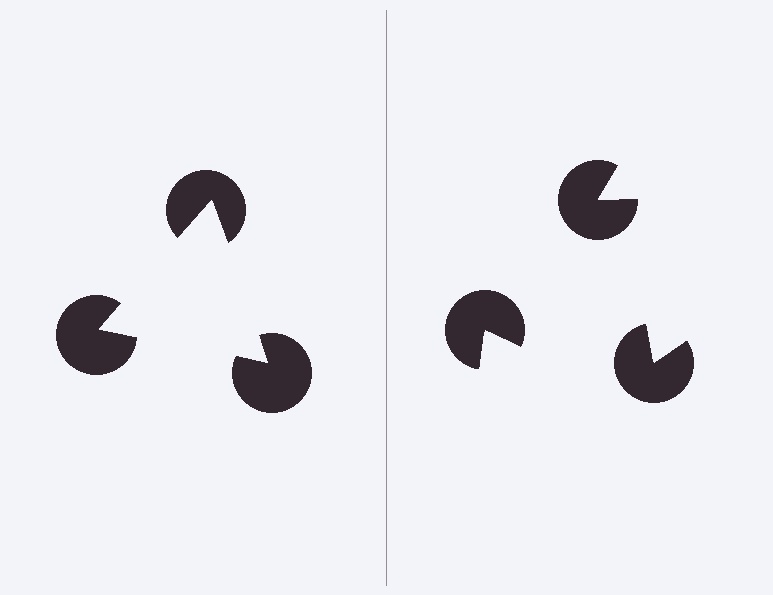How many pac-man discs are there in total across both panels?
6 — 3 on each side.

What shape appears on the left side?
An illusory triangle.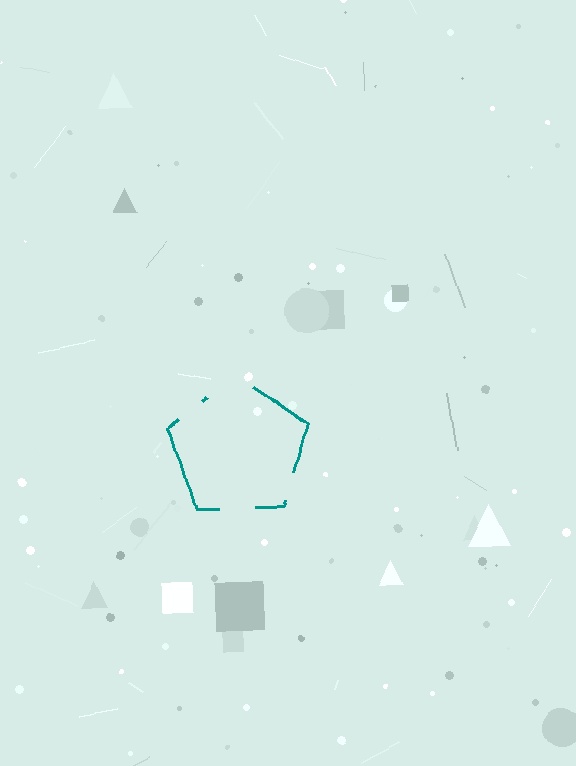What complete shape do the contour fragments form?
The contour fragments form a pentagon.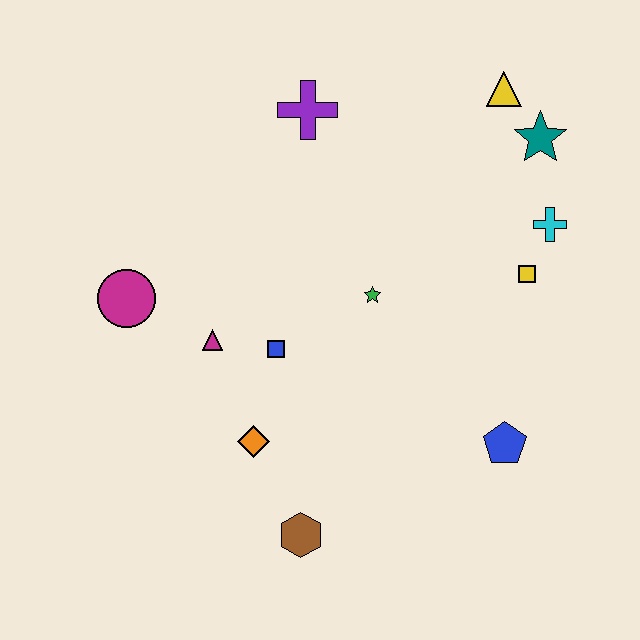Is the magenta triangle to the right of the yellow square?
No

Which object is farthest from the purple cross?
The brown hexagon is farthest from the purple cross.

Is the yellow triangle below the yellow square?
No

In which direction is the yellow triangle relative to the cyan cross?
The yellow triangle is above the cyan cross.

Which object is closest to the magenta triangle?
The blue square is closest to the magenta triangle.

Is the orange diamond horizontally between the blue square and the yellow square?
No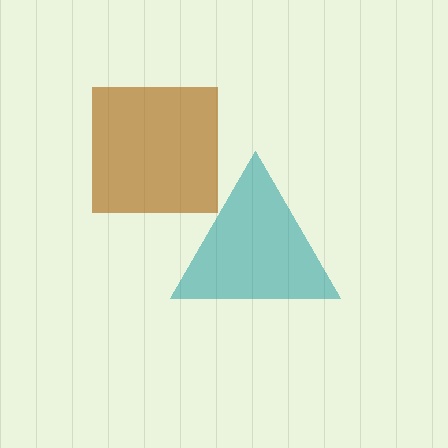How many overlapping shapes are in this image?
There are 2 overlapping shapes in the image.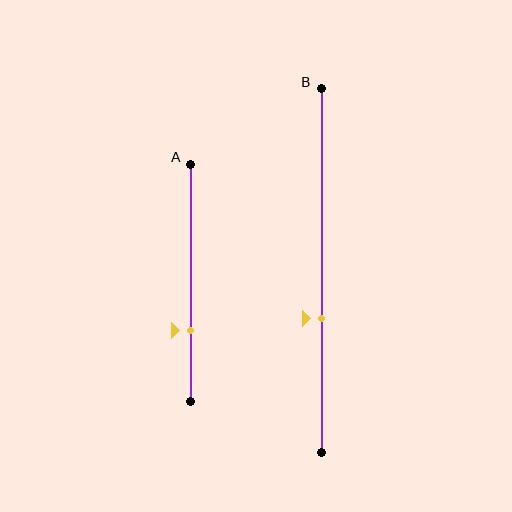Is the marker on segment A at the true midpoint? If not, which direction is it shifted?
No, the marker on segment A is shifted downward by about 20% of the segment length.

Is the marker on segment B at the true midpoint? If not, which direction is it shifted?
No, the marker on segment B is shifted downward by about 13% of the segment length.